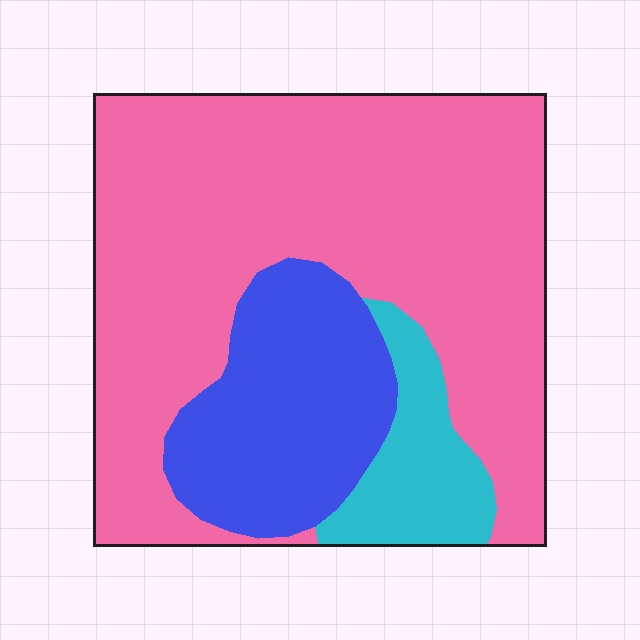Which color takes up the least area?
Cyan, at roughly 10%.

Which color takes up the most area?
Pink, at roughly 70%.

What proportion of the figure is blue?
Blue covers 22% of the figure.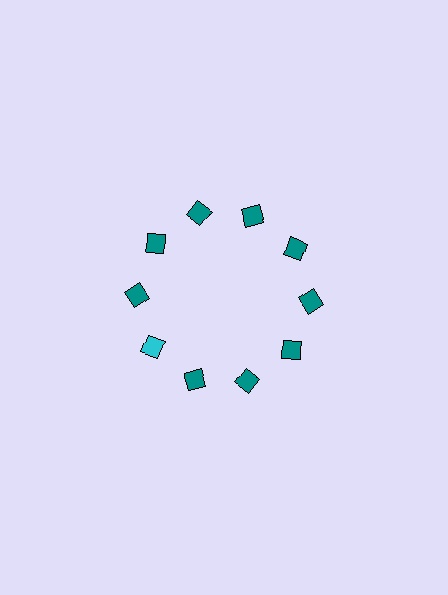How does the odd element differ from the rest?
It has a different color: cyan instead of teal.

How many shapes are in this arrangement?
There are 10 shapes arranged in a ring pattern.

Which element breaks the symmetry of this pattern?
The cyan diamond at roughly the 8 o'clock position breaks the symmetry. All other shapes are teal diamonds.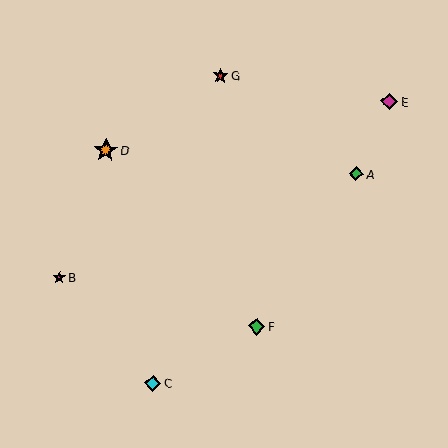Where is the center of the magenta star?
The center of the magenta star is at (59, 278).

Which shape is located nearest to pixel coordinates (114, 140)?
The orange star (labeled D) at (105, 150) is nearest to that location.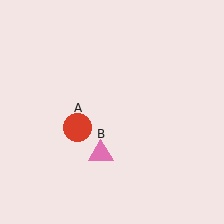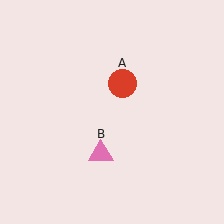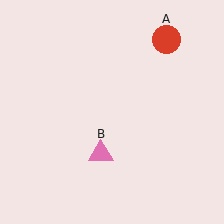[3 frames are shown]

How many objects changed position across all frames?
1 object changed position: red circle (object A).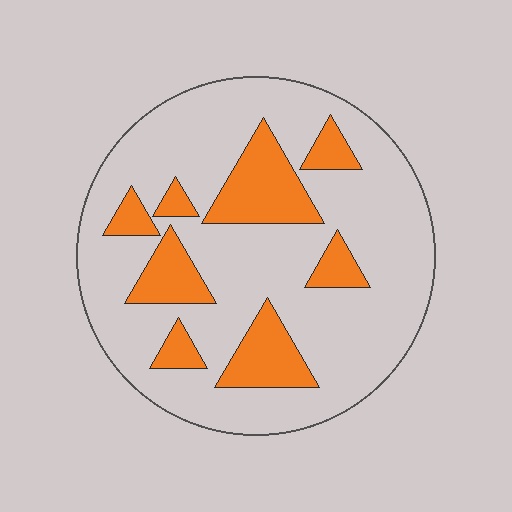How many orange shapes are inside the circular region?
8.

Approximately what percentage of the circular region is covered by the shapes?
Approximately 25%.